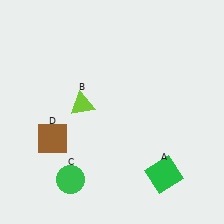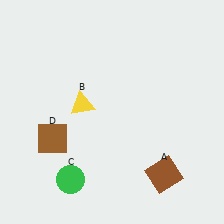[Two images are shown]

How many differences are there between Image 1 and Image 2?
There are 2 differences between the two images.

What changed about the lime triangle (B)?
In Image 1, B is lime. In Image 2, it changed to yellow.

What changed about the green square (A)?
In Image 1, A is green. In Image 2, it changed to brown.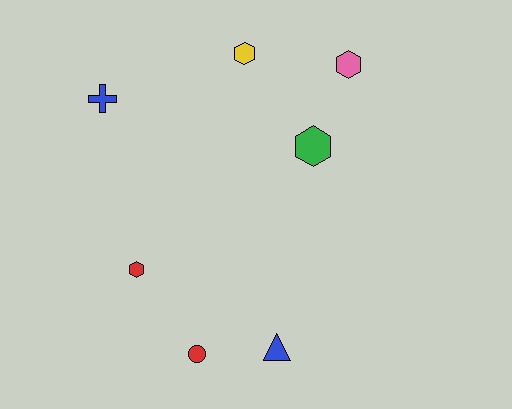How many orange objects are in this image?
There are no orange objects.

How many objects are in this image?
There are 7 objects.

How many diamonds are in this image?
There are no diamonds.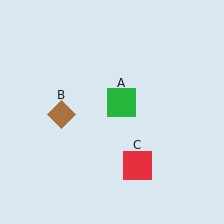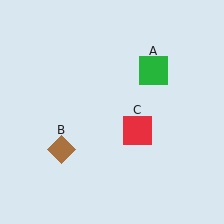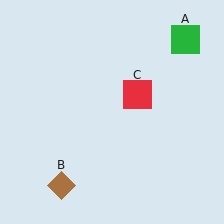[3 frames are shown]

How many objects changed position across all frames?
3 objects changed position: green square (object A), brown diamond (object B), red square (object C).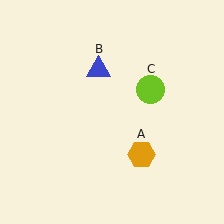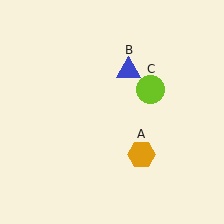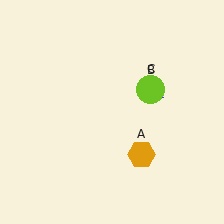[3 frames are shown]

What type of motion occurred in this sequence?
The blue triangle (object B) rotated clockwise around the center of the scene.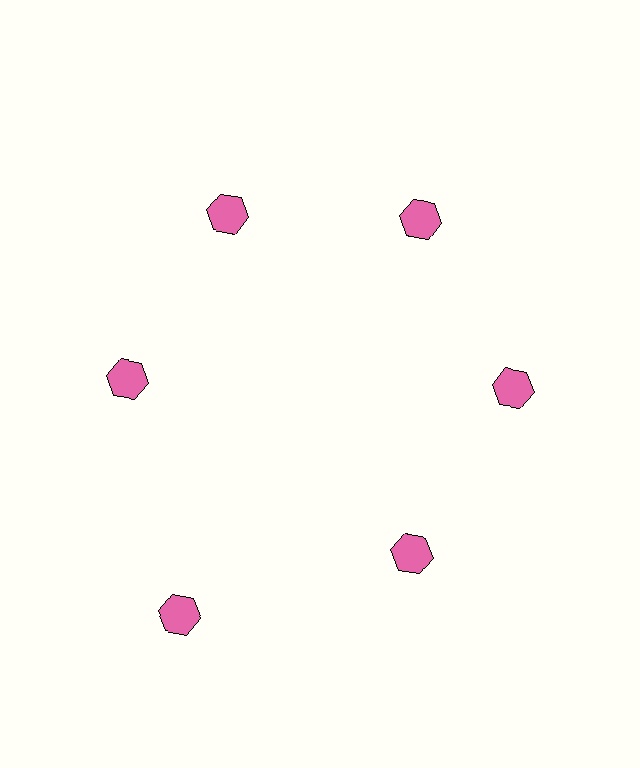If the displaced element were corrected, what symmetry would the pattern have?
It would have 6-fold rotational symmetry — the pattern would map onto itself every 60 degrees.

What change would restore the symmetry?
The symmetry would be restored by moving it inward, back onto the ring so that all 6 hexagons sit at equal angles and equal distance from the center.